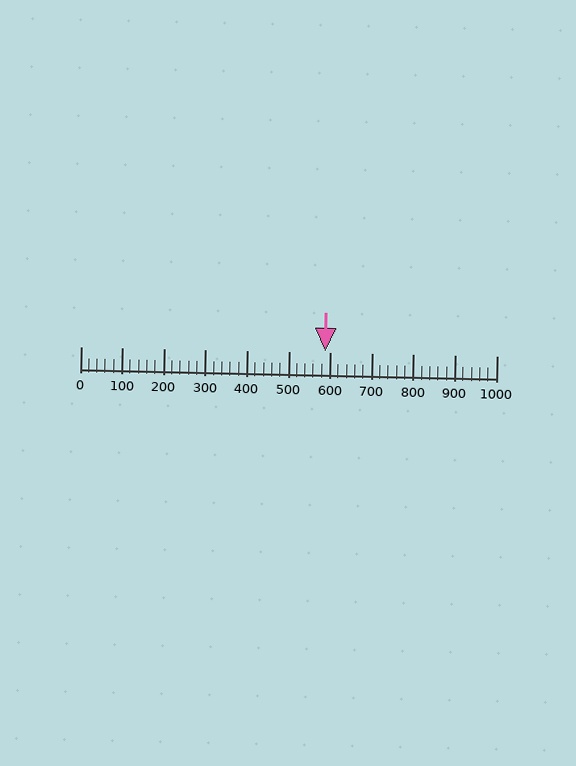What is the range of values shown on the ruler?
The ruler shows values from 0 to 1000.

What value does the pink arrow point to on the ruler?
The pink arrow points to approximately 587.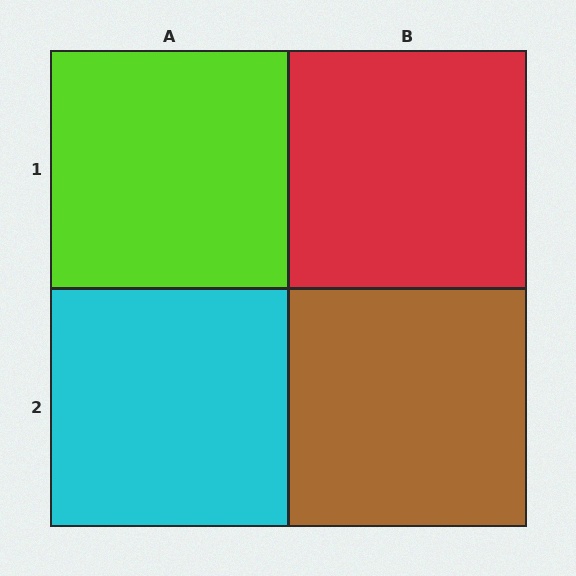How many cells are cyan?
1 cell is cyan.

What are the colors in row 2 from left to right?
Cyan, brown.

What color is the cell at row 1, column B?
Red.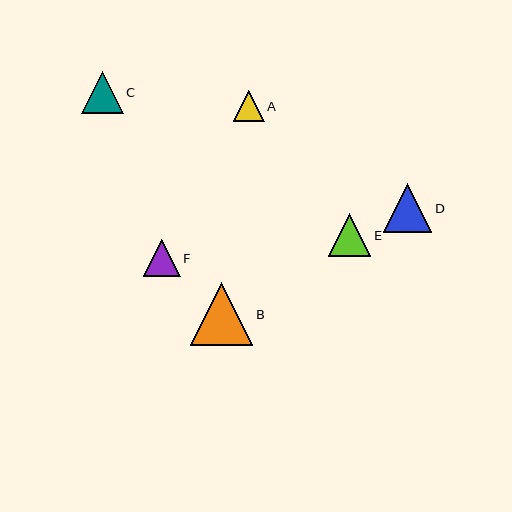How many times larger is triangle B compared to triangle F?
Triangle B is approximately 1.7 times the size of triangle F.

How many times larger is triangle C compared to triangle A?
Triangle C is approximately 1.3 times the size of triangle A.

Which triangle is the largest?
Triangle B is the largest with a size of approximately 63 pixels.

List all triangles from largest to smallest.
From largest to smallest: B, D, E, C, F, A.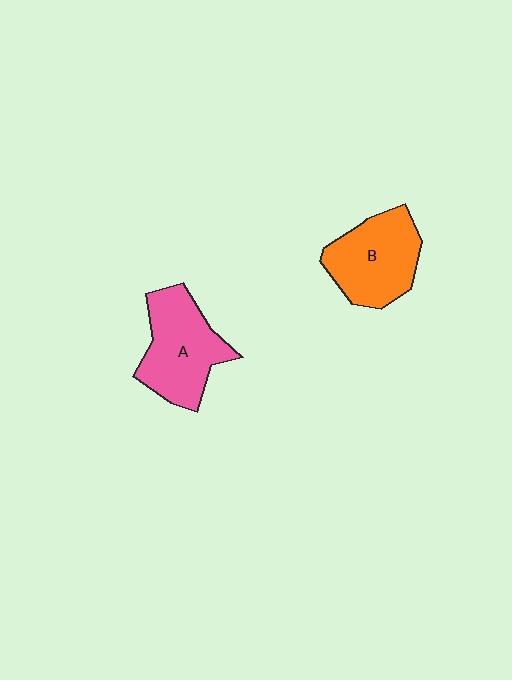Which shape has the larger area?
Shape A (pink).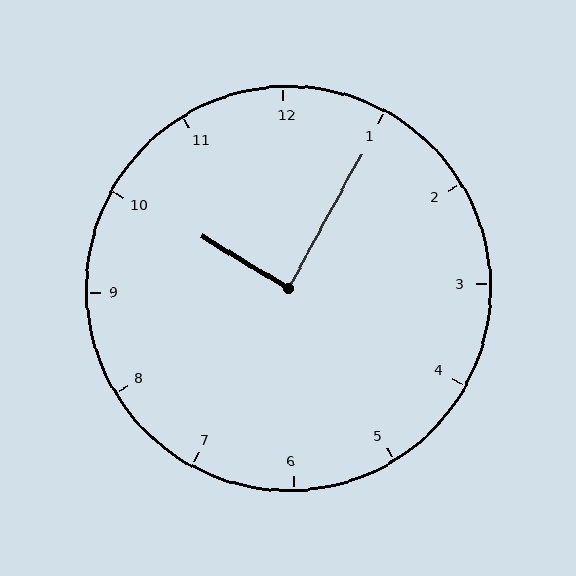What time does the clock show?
10:05.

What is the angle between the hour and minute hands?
Approximately 88 degrees.